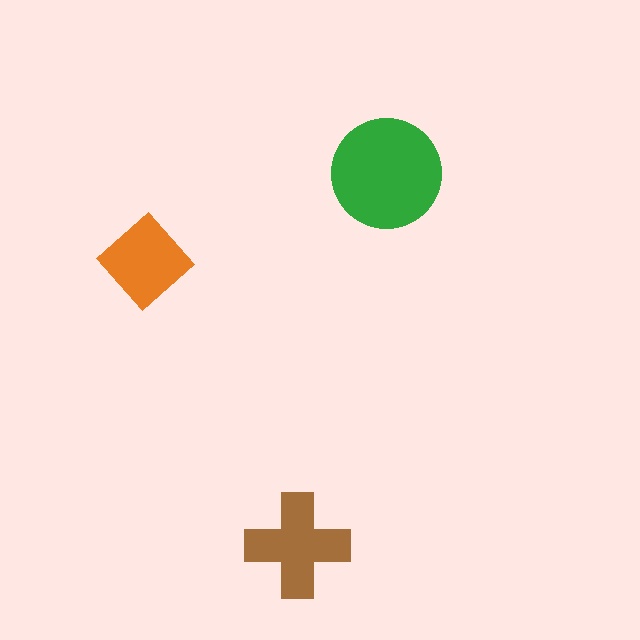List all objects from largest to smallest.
The green circle, the brown cross, the orange diamond.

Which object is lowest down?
The brown cross is bottommost.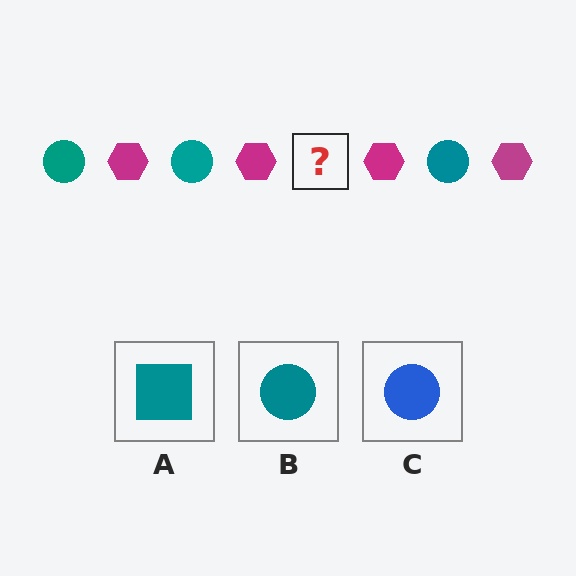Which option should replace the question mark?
Option B.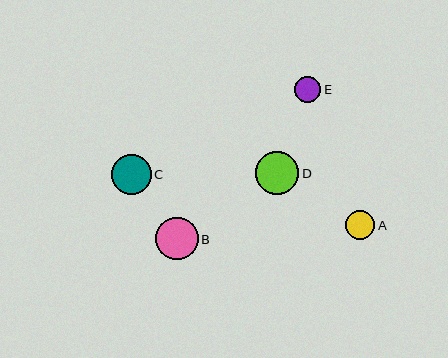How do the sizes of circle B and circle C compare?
Circle B and circle C are approximately the same size.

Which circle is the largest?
Circle D is the largest with a size of approximately 43 pixels.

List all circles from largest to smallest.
From largest to smallest: D, B, C, A, E.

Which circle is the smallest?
Circle E is the smallest with a size of approximately 26 pixels.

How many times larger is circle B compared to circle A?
Circle B is approximately 1.5 times the size of circle A.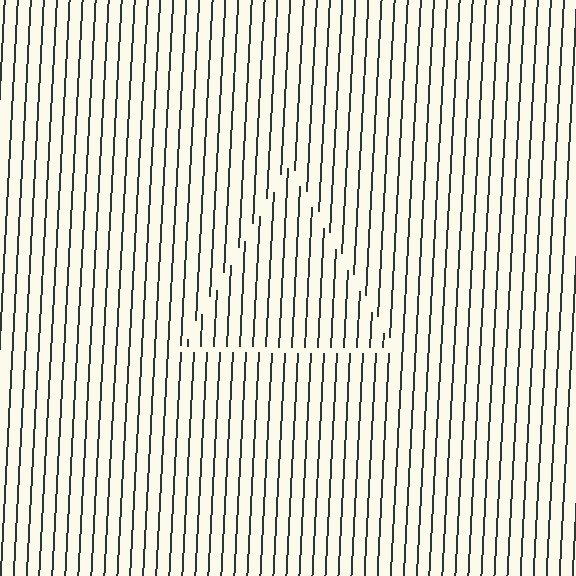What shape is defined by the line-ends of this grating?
An illusory triangle. The interior of the shape contains the same grating, shifted by half a period — the contour is defined by the phase discontinuity where line-ends from the inner and outer gratings abut.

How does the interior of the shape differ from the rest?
The interior of the shape contains the same grating, shifted by half a period — the contour is defined by the phase discontinuity where line-ends from the inner and outer gratings abut.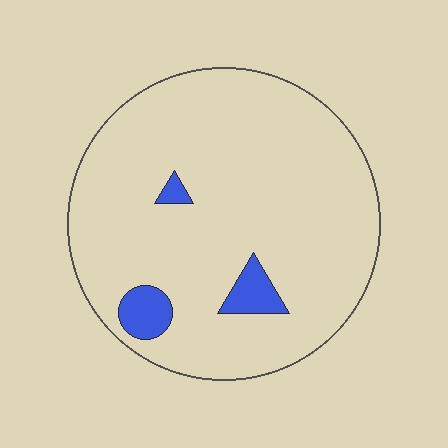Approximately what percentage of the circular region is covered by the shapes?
Approximately 5%.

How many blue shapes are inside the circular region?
3.